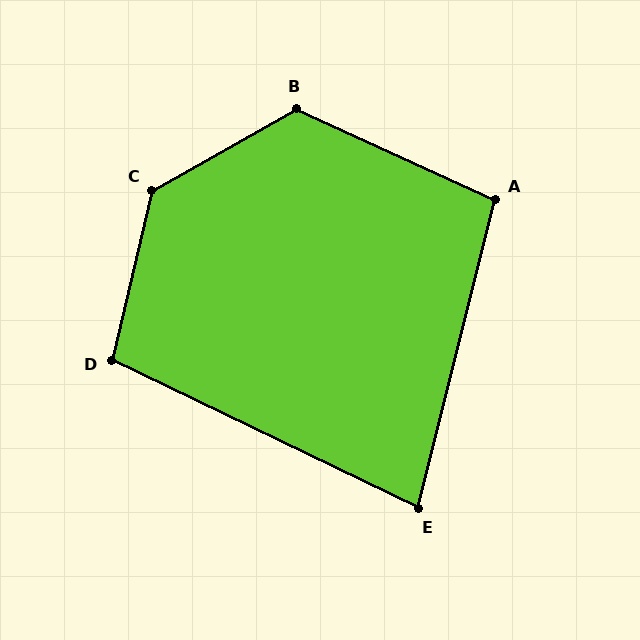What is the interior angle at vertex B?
Approximately 126 degrees (obtuse).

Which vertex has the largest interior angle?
C, at approximately 133 degrees.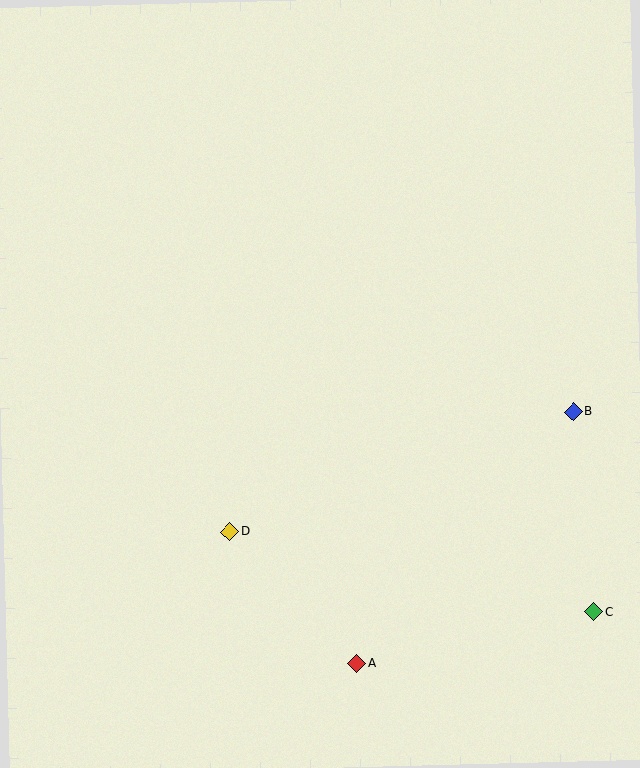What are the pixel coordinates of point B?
Point B is at (573, 412).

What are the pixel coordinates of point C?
Point C is at (594, 612).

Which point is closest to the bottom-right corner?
Point C is closest to the bottom-right corner.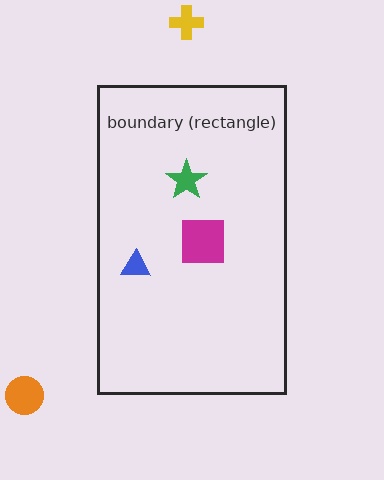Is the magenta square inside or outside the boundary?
Inside.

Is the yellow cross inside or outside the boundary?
Outside.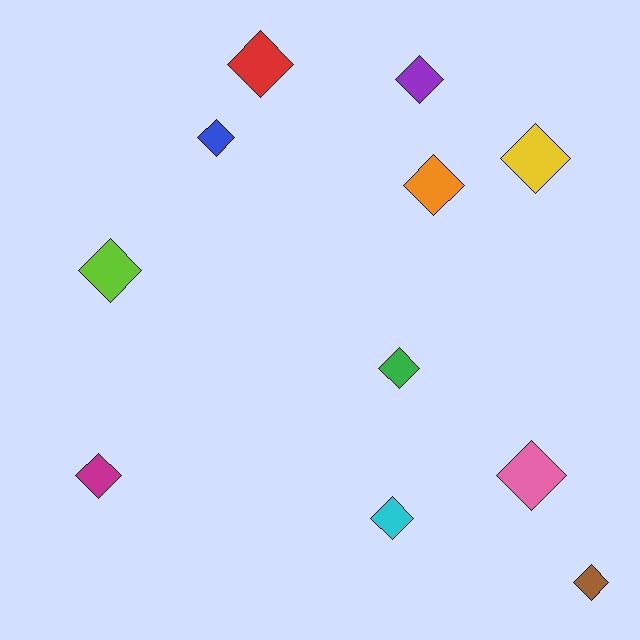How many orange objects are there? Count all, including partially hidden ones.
There is 1 orange object.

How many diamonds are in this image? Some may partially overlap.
There are 11 diamonds.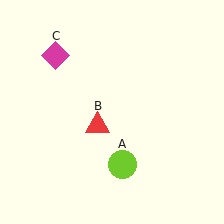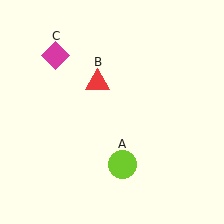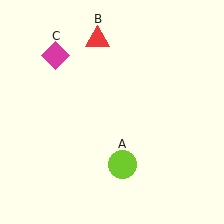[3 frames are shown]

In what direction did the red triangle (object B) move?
The red triangle (object B) moved up.